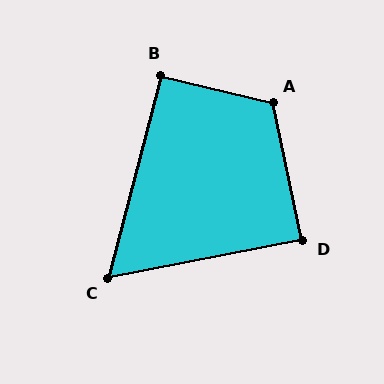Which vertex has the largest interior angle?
A, at approximately 115 degrees.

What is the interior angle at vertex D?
Approximately 89 degrees (approximately right).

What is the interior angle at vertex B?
Approximately 91 degrees (approximately right).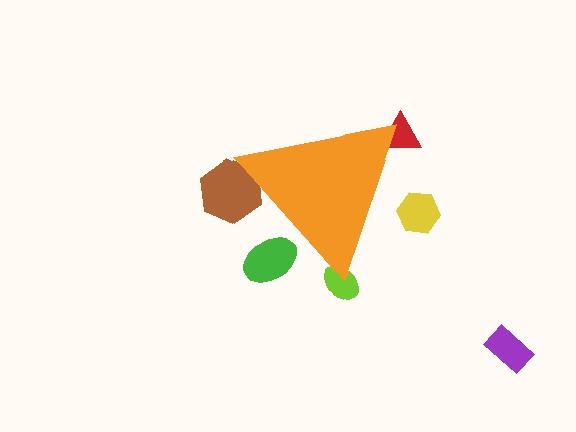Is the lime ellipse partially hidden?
Yes, the lime ellipse is partially hidden behind the orange triangle.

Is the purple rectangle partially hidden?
No, the purple rectangle is fully visible.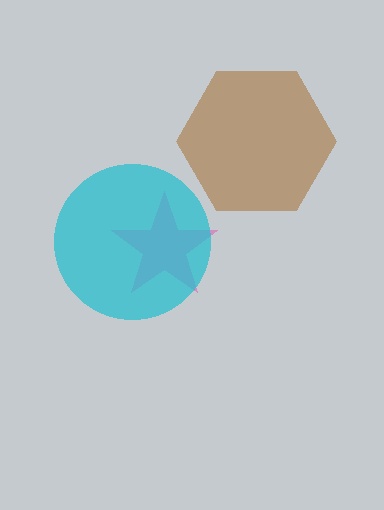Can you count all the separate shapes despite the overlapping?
Yes, there are 3 separate shapes.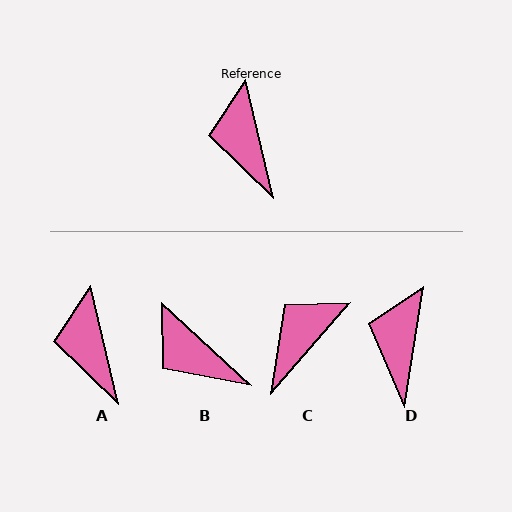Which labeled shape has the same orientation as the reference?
A.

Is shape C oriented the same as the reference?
No, it is off by about 54 degrees.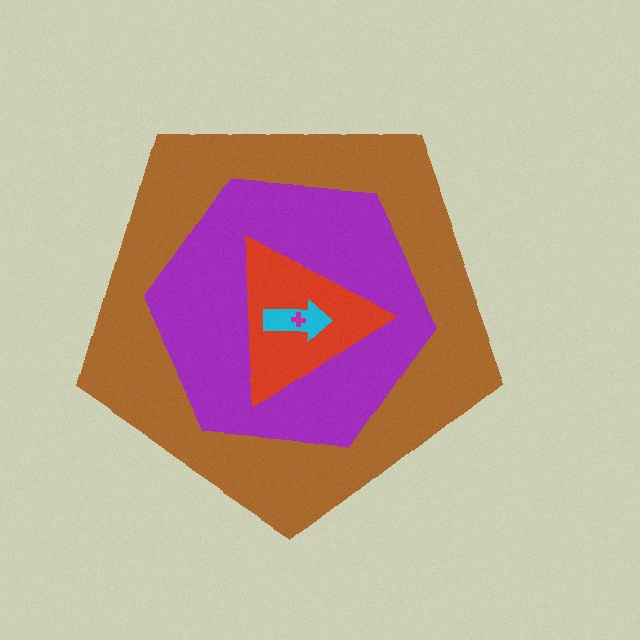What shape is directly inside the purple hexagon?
The red triangle.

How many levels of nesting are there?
5.